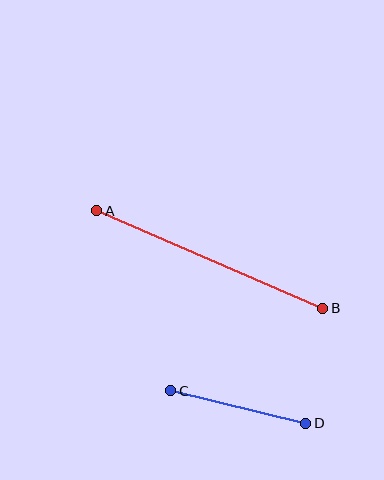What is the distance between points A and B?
The distance is approximately 246 pixels.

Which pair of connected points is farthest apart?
Points A and B are farthest apart.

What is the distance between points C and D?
The distance is approximately 139 pixels.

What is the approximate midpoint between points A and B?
The midpoint is at approximately (210, 259) pixels.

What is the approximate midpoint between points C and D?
The midpoint is at approximately (238, 407) pixels.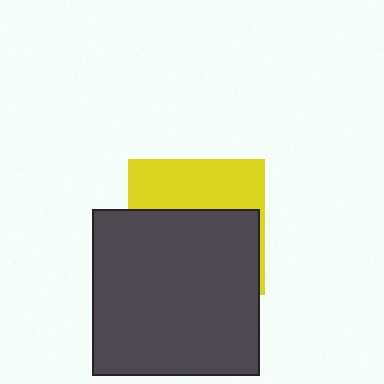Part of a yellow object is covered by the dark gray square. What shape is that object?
It is a square.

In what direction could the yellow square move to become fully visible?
The yellow square could move up. That would shift it out from behind the dark gray square entirely.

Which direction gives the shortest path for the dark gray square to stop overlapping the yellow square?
Moving down gives the shortest separation.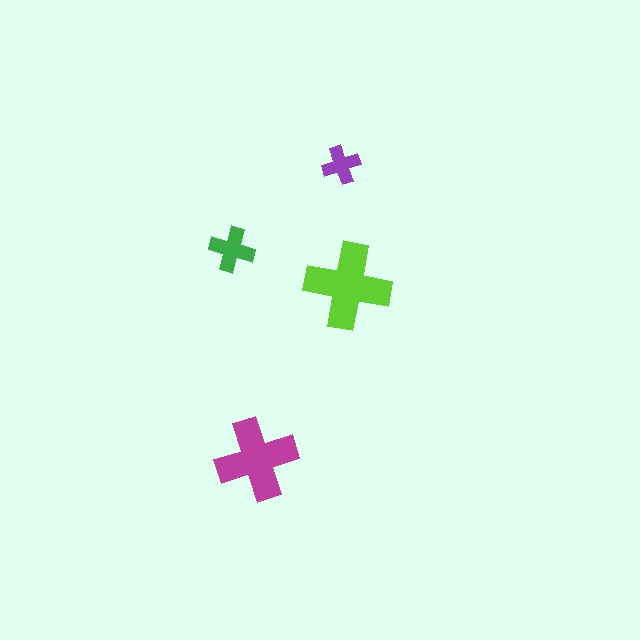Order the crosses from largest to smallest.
the lime one, the magenta one, the green one, the purple one.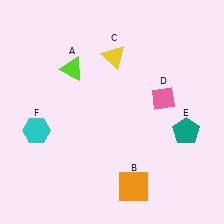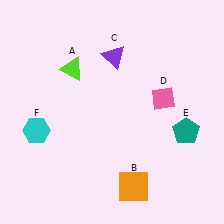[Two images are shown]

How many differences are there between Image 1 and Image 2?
There is 1 difference between the two images.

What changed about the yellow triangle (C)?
In Image 1, C is yellow. In Image 2, it changed to purple.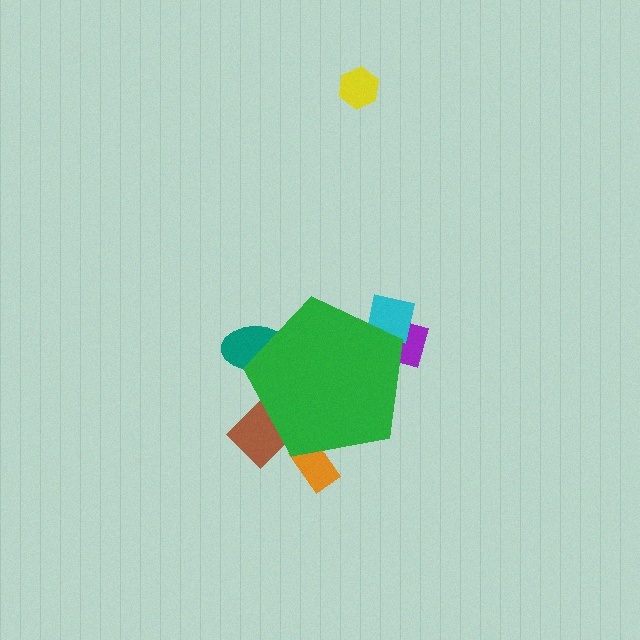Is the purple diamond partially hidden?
Yes, the purple diamond is partially hidden behind the green pentagon.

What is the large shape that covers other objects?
A green pentagon.